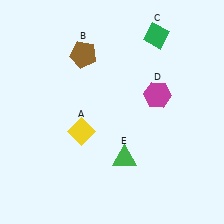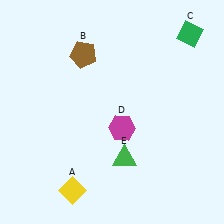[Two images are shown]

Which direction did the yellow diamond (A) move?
The yellow diamond (A) moved down.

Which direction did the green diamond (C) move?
The green diamond (C) moved right.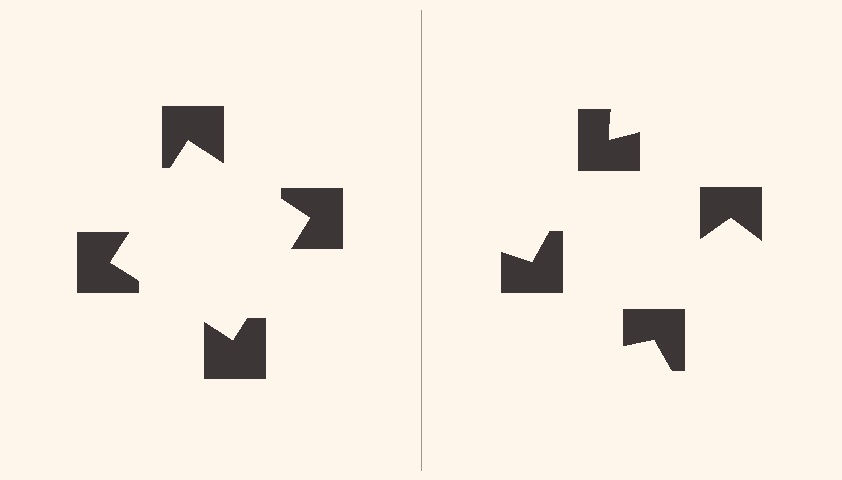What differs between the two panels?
The notched squares are positioned identically on both sides; only the wedge orientations differ. On the left they align to a square; on the right they are misaligned.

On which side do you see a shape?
An illusory square appears on the left side. On the right side the wedge cuts are rotated, so no coherent shape forms.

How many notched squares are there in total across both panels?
8 — 4 on each side.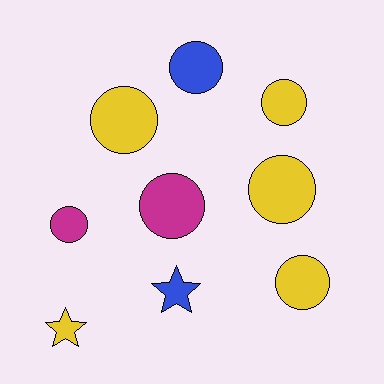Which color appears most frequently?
Yellow, with 5 objects.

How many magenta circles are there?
There are 2 magenta circles.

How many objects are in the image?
There are 9 objects.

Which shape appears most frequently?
Circle, with 7 objects.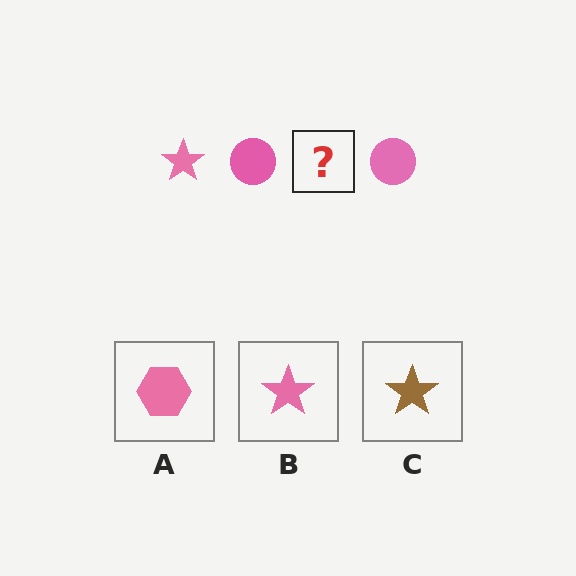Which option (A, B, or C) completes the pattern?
B.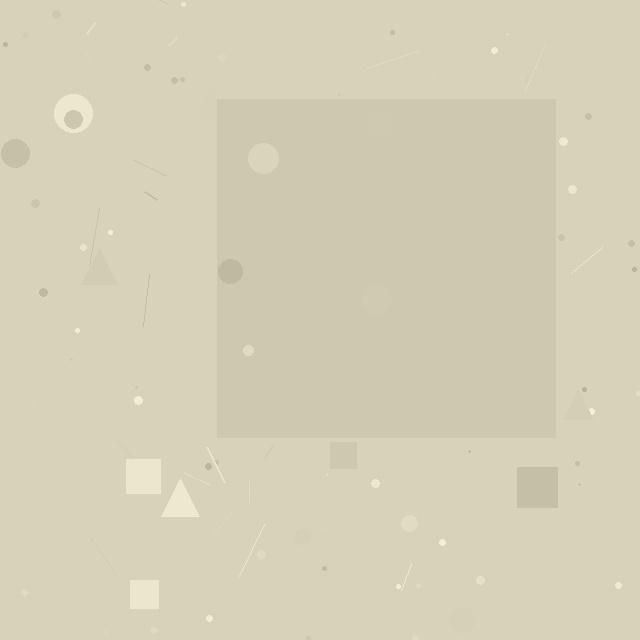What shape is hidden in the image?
A square is hidden in the image.